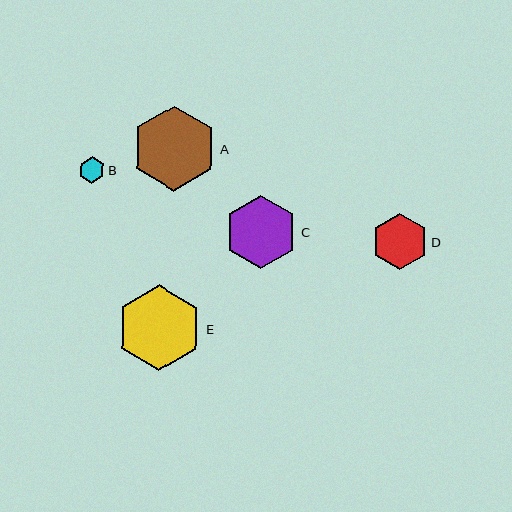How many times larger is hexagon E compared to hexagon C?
Hexagon E is approximately 1.2 times the size of hexagon C.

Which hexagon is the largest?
Hexagon E is the largest with a size of approximately 85 pixels.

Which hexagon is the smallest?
Hexagon B is the smallest with a size of approximately 26 pixels.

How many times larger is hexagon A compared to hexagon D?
Hexagon A is approximately 1.5 times the size of hexagon D.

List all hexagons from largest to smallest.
From largest to smallest: E, A, C, D, B.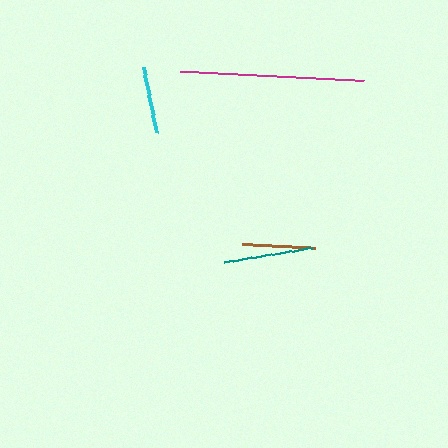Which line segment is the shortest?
The cyan line is the shortest at approximately 66 pixels.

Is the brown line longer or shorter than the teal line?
The teal line is longer than the brown line.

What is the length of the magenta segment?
The magenta segment is approximately 184 pixels long.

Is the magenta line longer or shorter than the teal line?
The magenta line is longer than the teal line.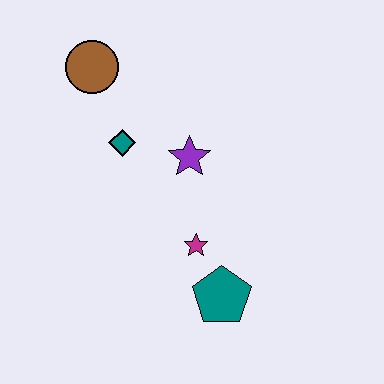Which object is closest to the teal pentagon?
The magenta star is closest to the teal pentagon.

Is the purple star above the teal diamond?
No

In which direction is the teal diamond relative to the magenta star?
The teal diamond is above the magenta star.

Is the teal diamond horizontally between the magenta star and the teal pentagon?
No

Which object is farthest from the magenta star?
The brown circle is farthest from the magenta star.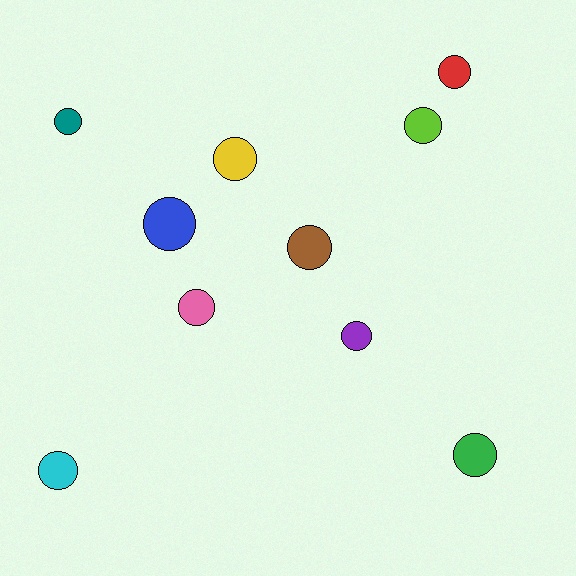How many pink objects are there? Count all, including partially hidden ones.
There is 1 pink object.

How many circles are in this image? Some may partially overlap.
There are 10 circles.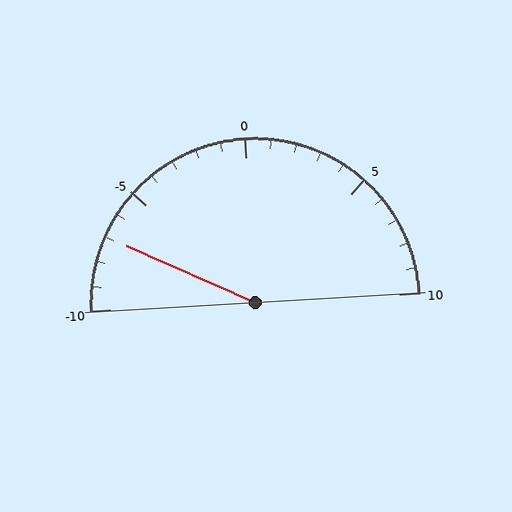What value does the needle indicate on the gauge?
The needle indicates approximately -7.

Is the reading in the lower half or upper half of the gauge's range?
The reading is in the lower half of the range (-10 to 10).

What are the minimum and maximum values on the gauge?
The gauge ranges from -10 to 10.